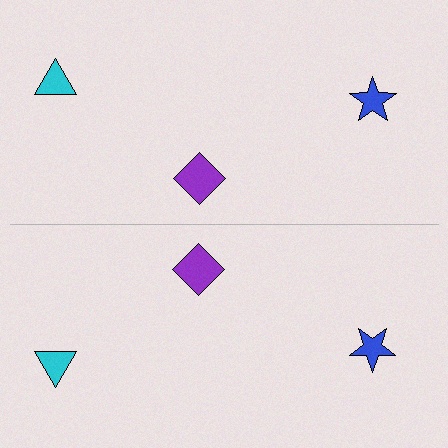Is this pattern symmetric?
Yes, this pattern has bilateral (reflection) symmetry.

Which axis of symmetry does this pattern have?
The pattern has a horizontal axis of symmetry running through the center of the image.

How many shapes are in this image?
There are 6 shapes in this image.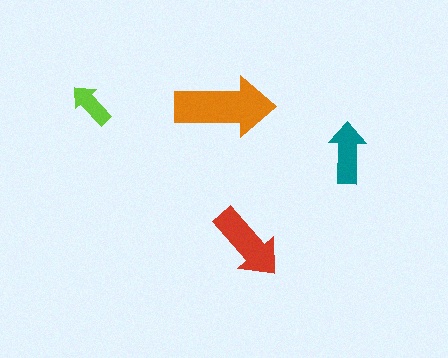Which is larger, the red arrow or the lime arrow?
The red one.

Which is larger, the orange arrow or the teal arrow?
The orange one.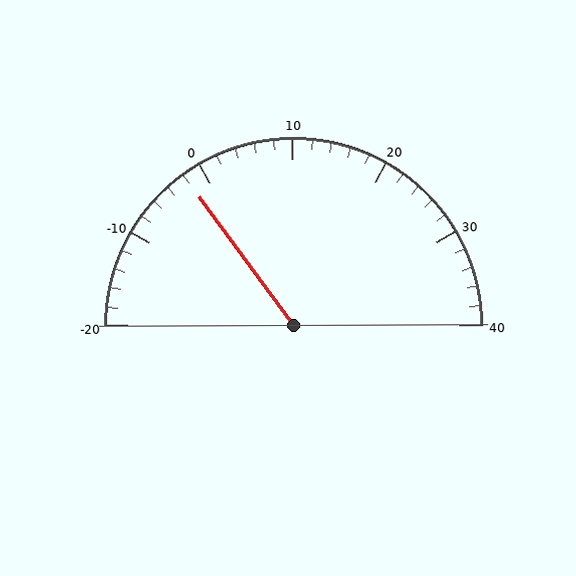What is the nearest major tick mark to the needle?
The nearest major tick mark is 0.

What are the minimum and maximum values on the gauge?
The gauge ranges from -20 to 40.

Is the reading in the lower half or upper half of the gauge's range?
The reading is in the lower half of the range (-20 to 40).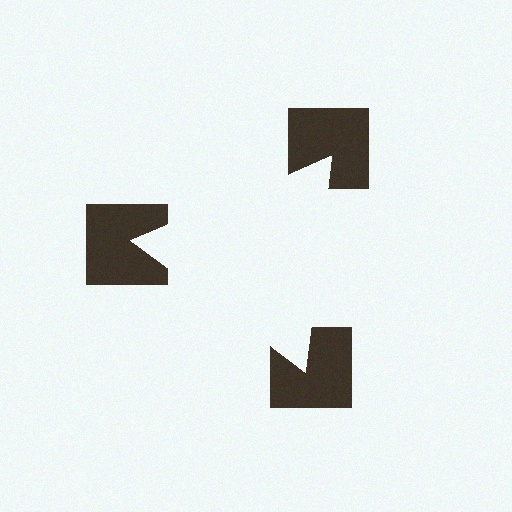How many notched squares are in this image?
There are 3 — one at each vertex of the illusory triangle.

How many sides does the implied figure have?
3 sides.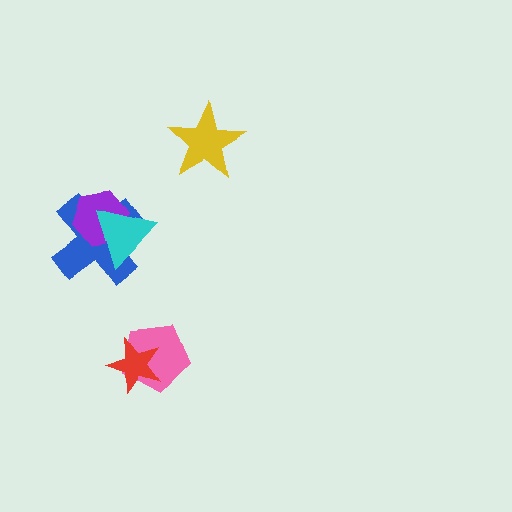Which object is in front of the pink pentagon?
The red star is in front of the pink pentagon.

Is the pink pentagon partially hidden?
Yes, it is partially covered by another shape.